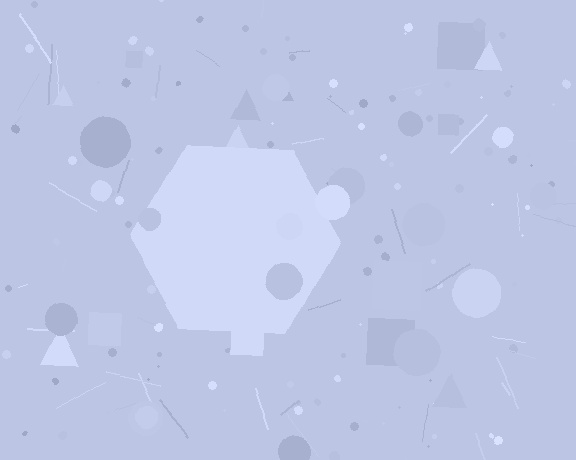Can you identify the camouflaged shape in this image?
The camouflaged shape is a hexagon.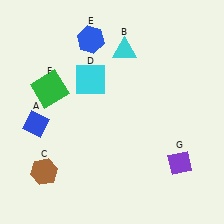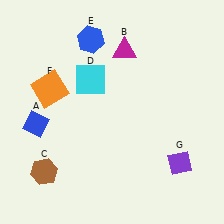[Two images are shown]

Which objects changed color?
B changed from cyan to magenta. F changed from green to orange.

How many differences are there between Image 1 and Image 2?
There are 2 differences between the two images.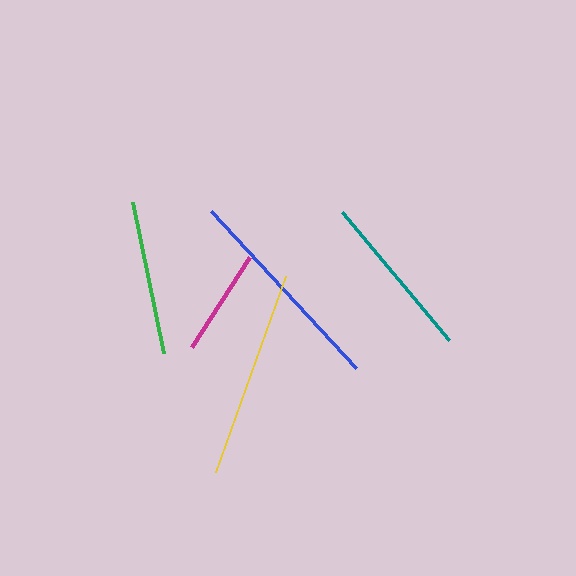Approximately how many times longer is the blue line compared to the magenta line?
The blue line is approximately 2.0 times the length of the magenta line.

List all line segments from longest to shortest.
From longest to shortest: blue, yellow, teal, green, magenta.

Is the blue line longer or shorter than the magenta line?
The blue line is longer than the magenta line.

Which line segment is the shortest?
The magenta line is the shortest at approximately 106 pixels.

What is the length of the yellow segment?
The yellow segment is approximately 208 pixels long.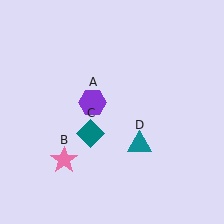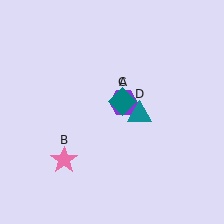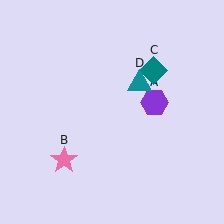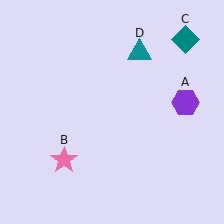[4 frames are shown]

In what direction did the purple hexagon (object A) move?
The purple hexagon (object A) moved right.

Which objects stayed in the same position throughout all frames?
Pink star (object B) remained stationary.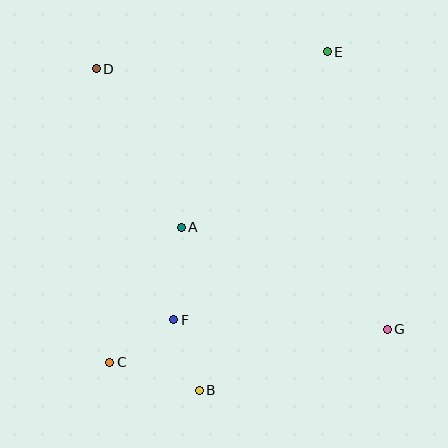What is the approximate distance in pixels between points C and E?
The distance between C and E is approximately 379 pixels.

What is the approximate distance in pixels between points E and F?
The distance between E and F is approximately 309 pixels.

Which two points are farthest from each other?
Points D and G are farthest from each other.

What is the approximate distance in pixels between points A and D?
The distance between A and D is approximately 180 pixels.